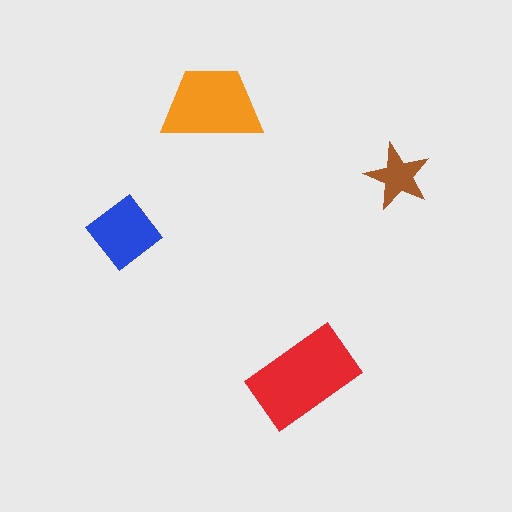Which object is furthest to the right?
The brown star is rightmost.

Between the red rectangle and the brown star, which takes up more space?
The red rectangle.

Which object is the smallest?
The brown star.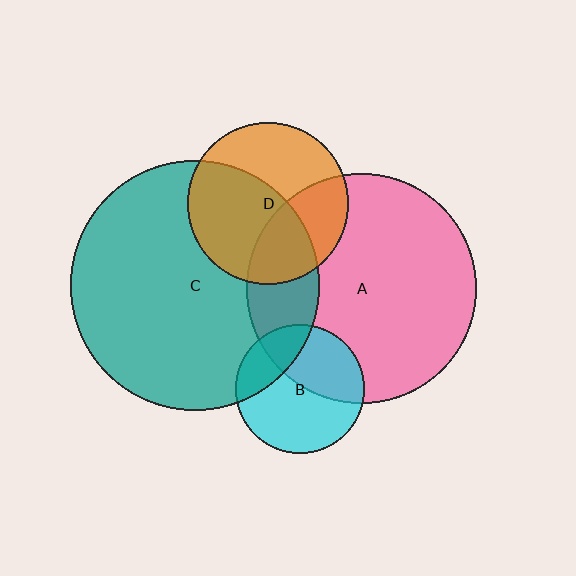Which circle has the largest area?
Circle C (teal).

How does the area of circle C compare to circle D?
Approximately 2.4 times.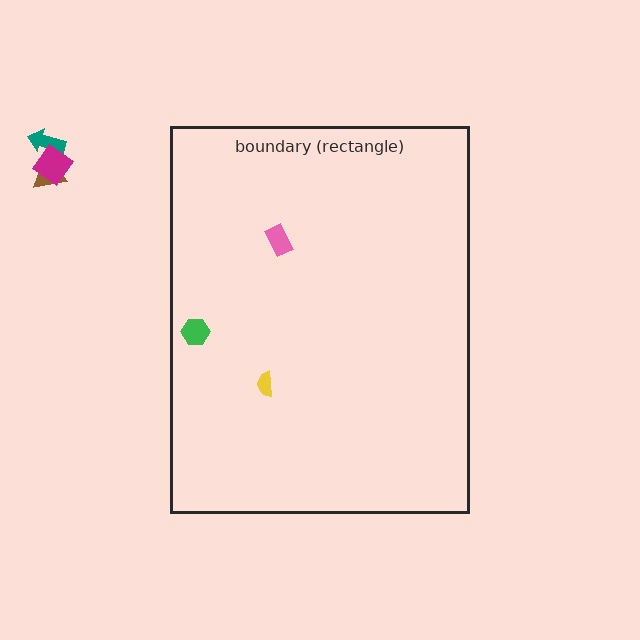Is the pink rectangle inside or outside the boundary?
Inside.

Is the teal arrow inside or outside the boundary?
Outside.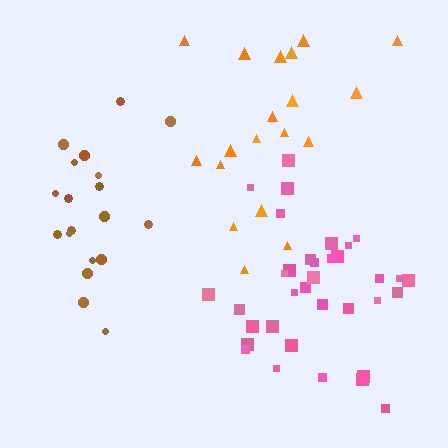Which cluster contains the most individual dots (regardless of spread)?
Pink (35).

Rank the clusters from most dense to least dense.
pink, orange, brown.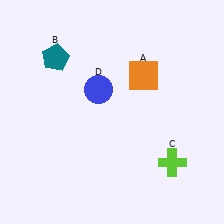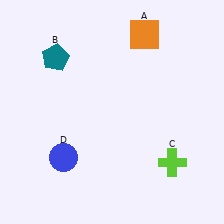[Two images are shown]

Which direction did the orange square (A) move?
The orange square (A) moved up.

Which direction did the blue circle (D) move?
The blue circle (D) moved down.